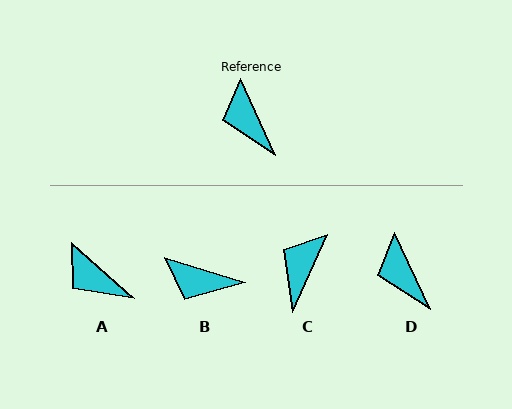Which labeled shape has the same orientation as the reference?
D.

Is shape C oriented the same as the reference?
No, it is off by about 49 degrees.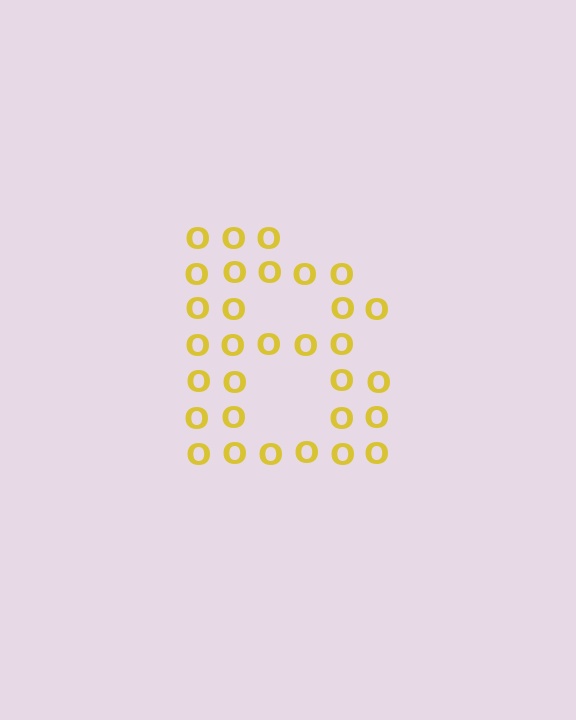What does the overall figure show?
The overall figure shows the letter B.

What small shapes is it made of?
It is made of small letter O's.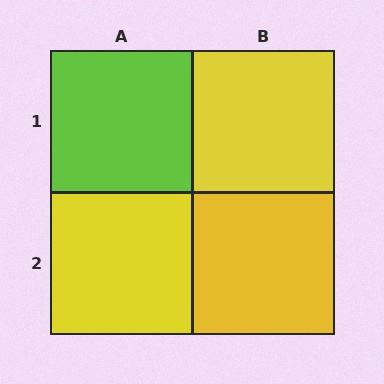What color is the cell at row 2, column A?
Yellow.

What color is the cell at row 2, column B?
Yellow.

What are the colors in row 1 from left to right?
Lime, yellow.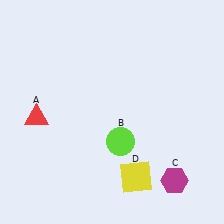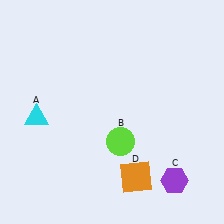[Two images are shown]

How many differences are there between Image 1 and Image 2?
There are 3 differences between the two images.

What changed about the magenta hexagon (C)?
In Image 1, C is magenta. In Image 2, it changed to purple.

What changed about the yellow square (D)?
In Image 1, D is yellow. In Image 2, it changed to orange.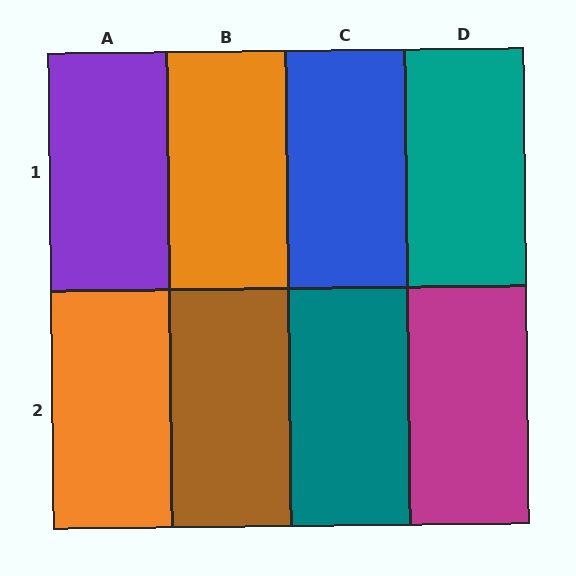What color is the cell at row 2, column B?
Brown.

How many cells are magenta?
1 cell is magenta.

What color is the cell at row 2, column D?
Magenta.